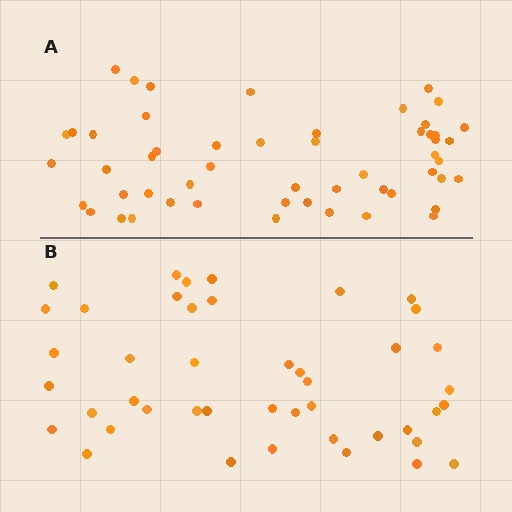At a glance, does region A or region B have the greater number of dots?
Region A (the top region) has more dots.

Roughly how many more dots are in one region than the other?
Region A has roughly 8 or so more dots than region B.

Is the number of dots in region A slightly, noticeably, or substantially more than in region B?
Region A has only slightly more — the two regions are fairly close. The ratio is roughly 1.2 to 1.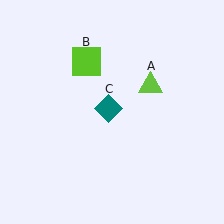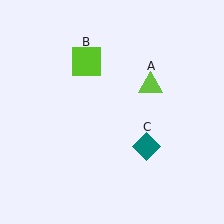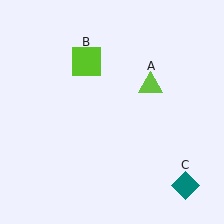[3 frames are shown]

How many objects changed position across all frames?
1 object changed position: teal diamond (object C).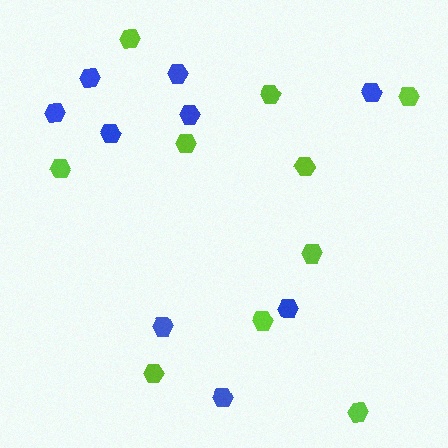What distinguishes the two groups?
There are 2 groups: one group of blue hexagons (9) and one group of lime hexagons (10).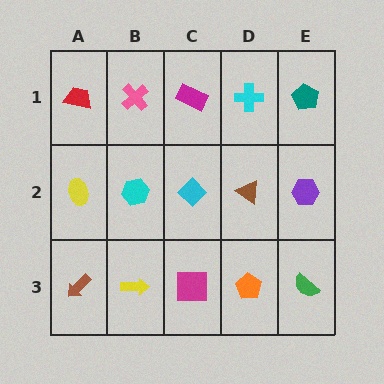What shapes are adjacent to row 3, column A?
A yellow ellipse (row 2, column A), a yellow arrow (row 3, column B).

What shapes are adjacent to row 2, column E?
A teal pentagon (row 1, column E), a green semicircle (row 3, column E), a brown triangle (row 2, column D).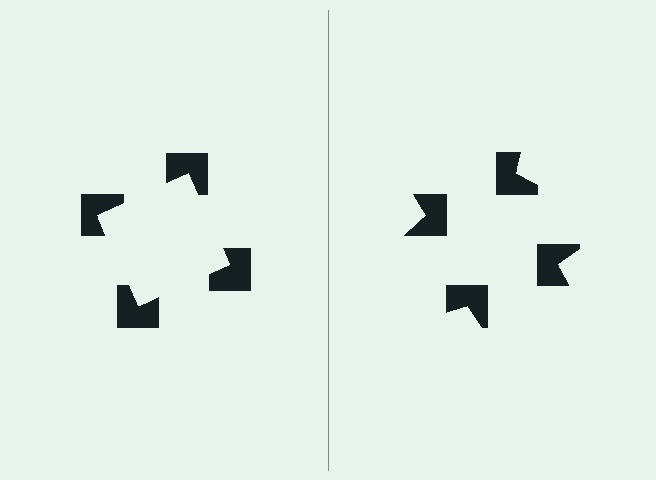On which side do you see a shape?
An illusory square appears on the left side. On the right side the wedge cuts are rotated, so no coherent shape forms.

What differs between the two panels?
The notched squares are positioned identically on both sides; only the wedge orientations differ. On the left they align to a square; on the right they are misaligned.